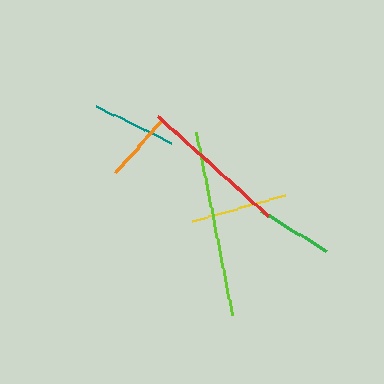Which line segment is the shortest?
The orange line is the shortest at approximately 69 pixels.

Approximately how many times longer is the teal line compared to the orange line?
The teal line is approximately 1.2 times the length of the orange line.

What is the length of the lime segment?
The lime segment is approximately 186 pixels long.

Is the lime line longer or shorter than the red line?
The lime line is longer than the red line.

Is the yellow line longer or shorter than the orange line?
The yellow line is longer than the orange line.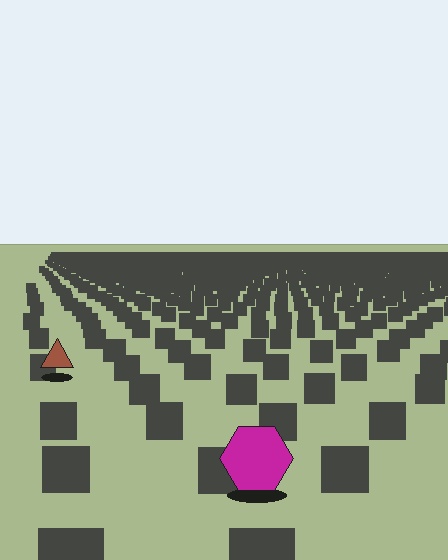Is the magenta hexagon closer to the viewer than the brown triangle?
Yes. The magenta hexagon is closer — you can tell from the texture gradient: the ground texture is coarser near it.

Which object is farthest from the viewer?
The brown triangle is farthest from the viewer. It appears smaller and the ground texture around it is denser.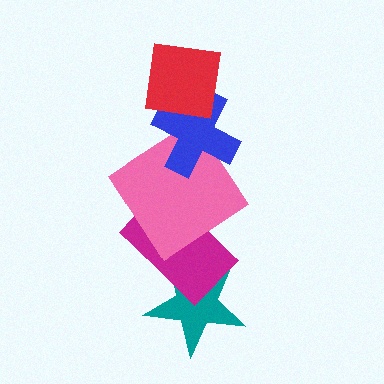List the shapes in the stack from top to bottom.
From top to bottom: the red square, the blue cross, the pink diamond, the magenta rectangle, the teal star.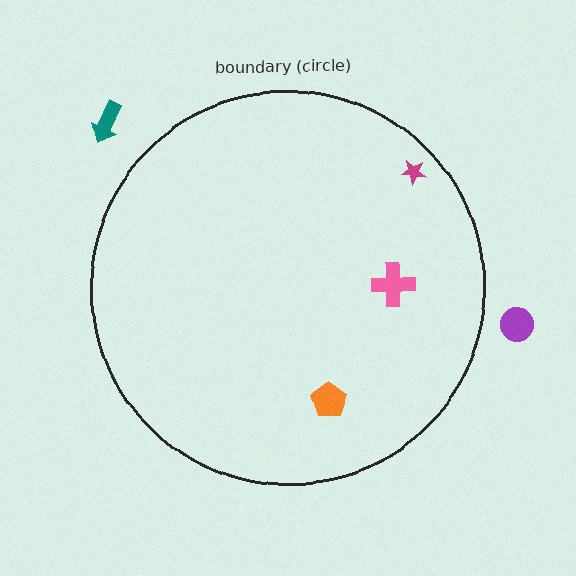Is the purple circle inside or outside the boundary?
Outside.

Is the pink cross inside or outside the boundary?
Inside.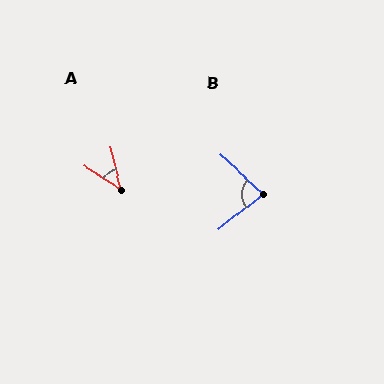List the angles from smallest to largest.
A (44°), B (81°).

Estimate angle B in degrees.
Approximately 81 degrees.